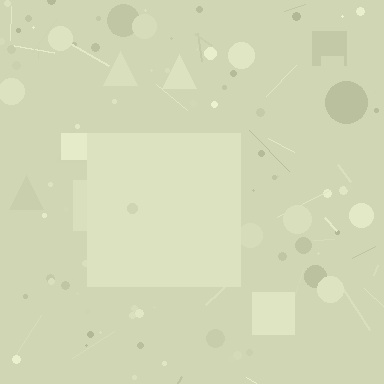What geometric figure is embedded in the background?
A square is embedded in the background.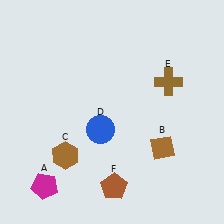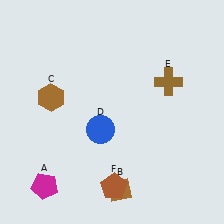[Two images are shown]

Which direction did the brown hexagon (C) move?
The brown hexagon (C) moved up.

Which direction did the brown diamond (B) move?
The brown diamond (B) moved left.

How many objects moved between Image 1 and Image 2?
2 objects moved between the two images.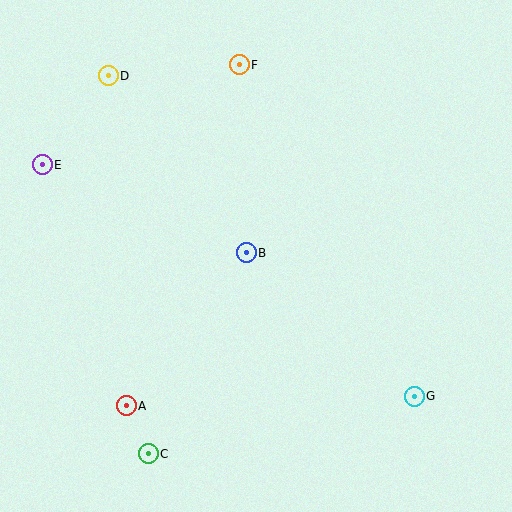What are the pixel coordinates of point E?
Point E is at (42, 165).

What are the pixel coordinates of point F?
Point F is at (239, 65).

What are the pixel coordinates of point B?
Point B is at (246, 253).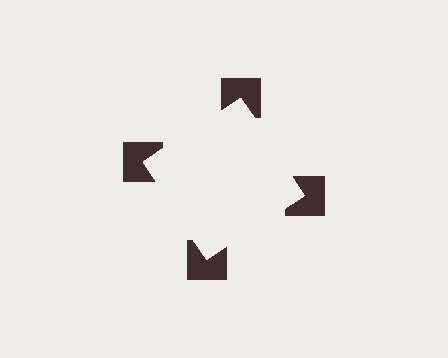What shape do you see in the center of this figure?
An illusory square — its edges are inferred from the aligned wedge cuts in the notched squares, not physically drawn.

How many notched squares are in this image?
There are 4 — one at each vertex of the illusory square.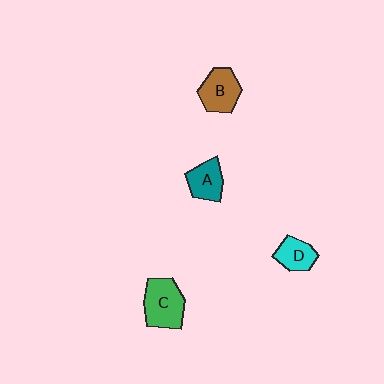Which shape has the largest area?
Shape C (green).